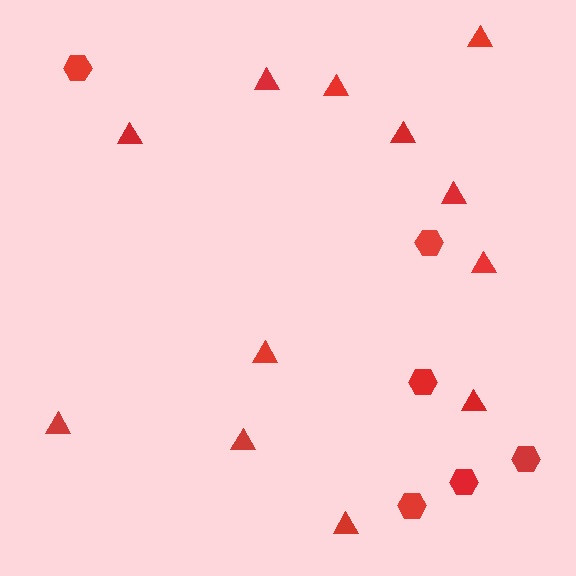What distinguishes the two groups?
There are 2 groups: one group of hexagons (6) and one group of triangles (12).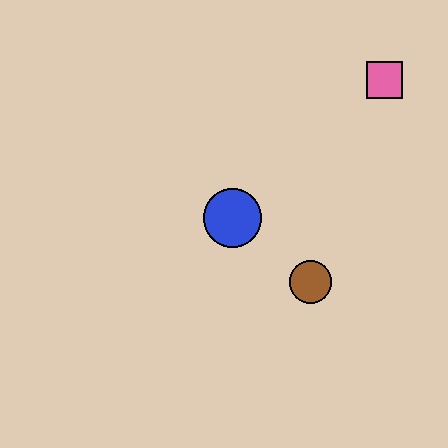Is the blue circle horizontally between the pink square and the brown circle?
No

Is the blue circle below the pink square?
Yes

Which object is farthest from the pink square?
The brown circle is farthest from the pink square.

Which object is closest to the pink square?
The blue circle is closest to the pink square.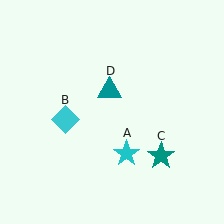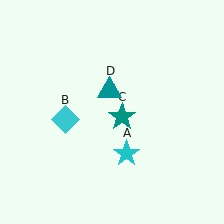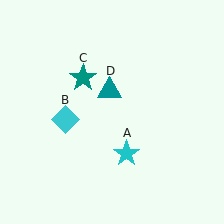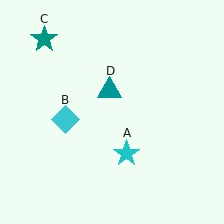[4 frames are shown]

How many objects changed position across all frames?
1 object changed position: teal star (object C).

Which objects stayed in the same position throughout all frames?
Cyan star (object A) and cyan diamond (object B) and teal triangle (object D) remained stationary.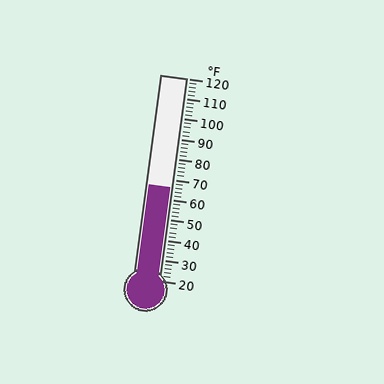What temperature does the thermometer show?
The thermometer shows approximately 66°F.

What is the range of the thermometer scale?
The thermometer scale ranges from 20°F to 120°F.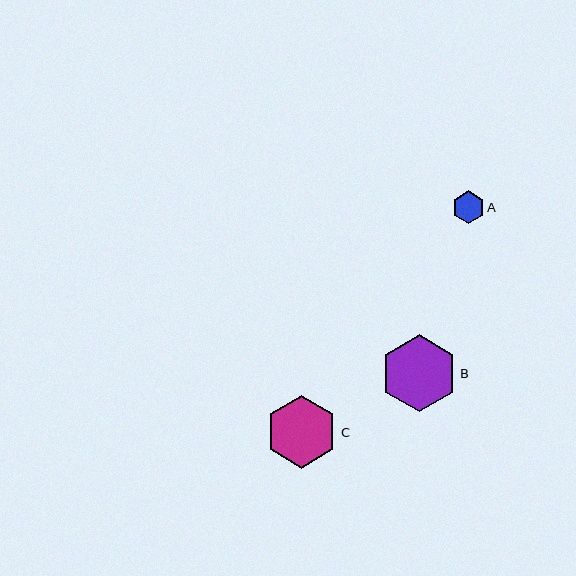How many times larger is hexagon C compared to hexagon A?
Hexagon C is approximately 2.2 times the size of hexagon A.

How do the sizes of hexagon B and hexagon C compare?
Hexagon B and hexagon C are approximately the same size.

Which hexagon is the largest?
Hexagon B is the largest with a size of approximately 77 pixels.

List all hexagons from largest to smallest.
From largest to smallest: B, C, A.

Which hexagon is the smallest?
Hexagon A is the smallest with a size of approximately 32 pixels.